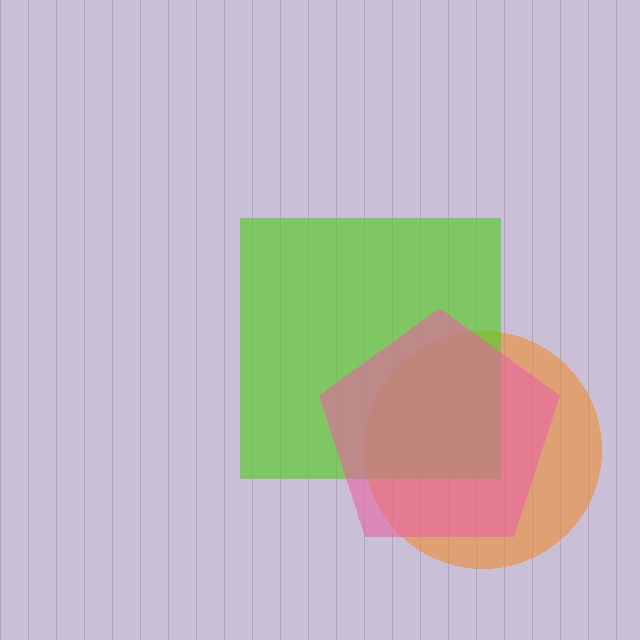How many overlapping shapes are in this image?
There are 3 overlapping shapes in the image.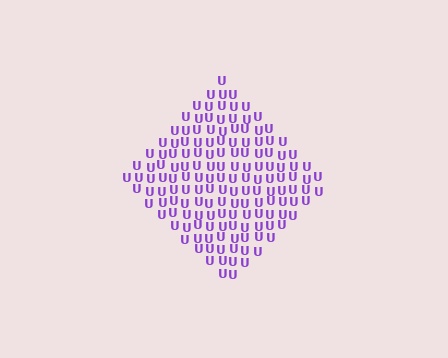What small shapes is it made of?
It is made of small letter U's.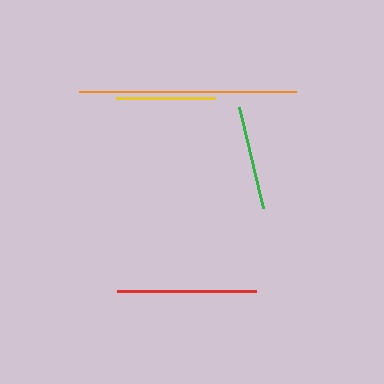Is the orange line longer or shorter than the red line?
The orange line is longer than the red line.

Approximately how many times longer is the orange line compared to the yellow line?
The orange line is approximately 2.2 times the length of the yellow line.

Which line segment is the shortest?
The yellow line is the shortest at approximately 99 pixels.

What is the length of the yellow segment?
The yellow segment is approximately 99 pixels long.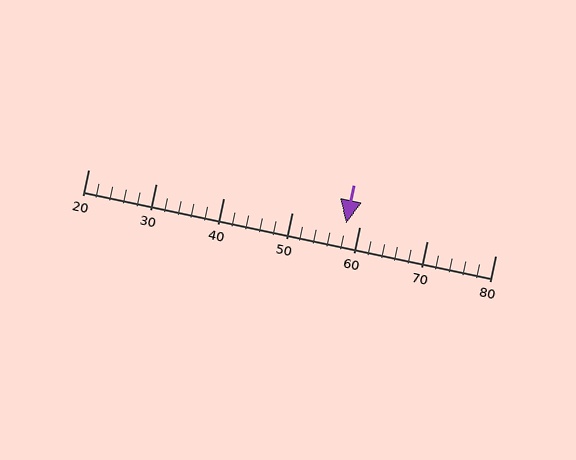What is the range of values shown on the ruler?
The ruler shows values from 20 to 80.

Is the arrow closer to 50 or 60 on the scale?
The arrow is closer to 60.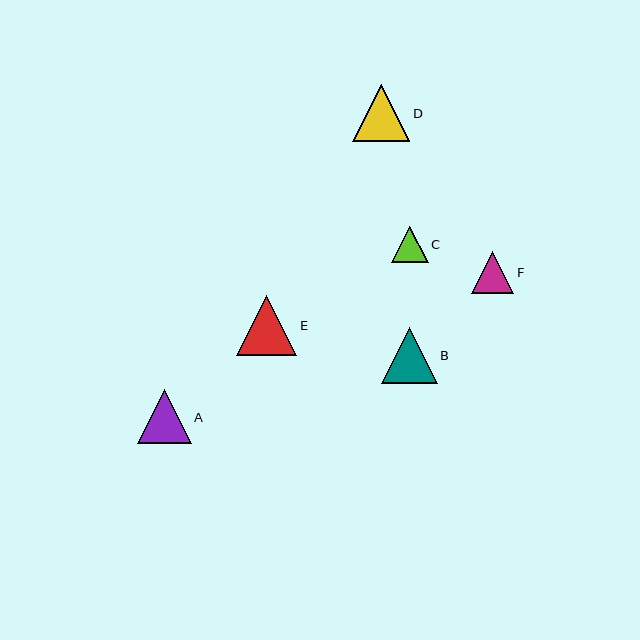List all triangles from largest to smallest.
From largest to smallest: E, D, B, A, F, C.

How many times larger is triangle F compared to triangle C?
Triangle F is approximately 1.2 times the size of triangle C.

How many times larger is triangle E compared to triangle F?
Triangle E is approximately 1.4 times the size of triangle F.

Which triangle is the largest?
Triangle E is the largest with a size of approximately 61 pixels.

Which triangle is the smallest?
Triangle C is the smallest with a size of approximately 37 pixels.